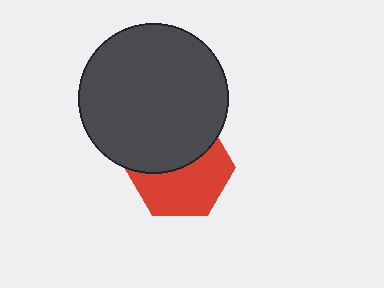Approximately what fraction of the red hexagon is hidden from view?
Roughly 45% of the red hexagon is hidden behind the dark gray circle.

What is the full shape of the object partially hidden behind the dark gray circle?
The partially hidden object is a red hexagon.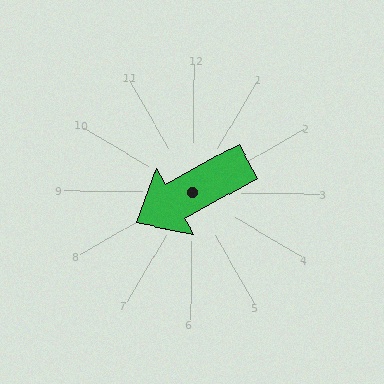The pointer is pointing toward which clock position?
Roughly 8 o'clock.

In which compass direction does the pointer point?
Southwest.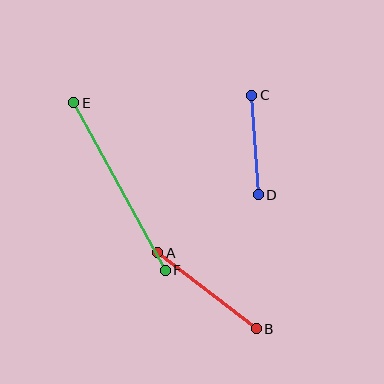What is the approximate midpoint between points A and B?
The midpoint is at approximately (207, 291) pixels.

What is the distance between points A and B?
The distance is approximately 124 pixels.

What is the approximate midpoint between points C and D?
The midpoint is at approximately (255, 145) pixels.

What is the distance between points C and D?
The distance is approximately 99 pixels.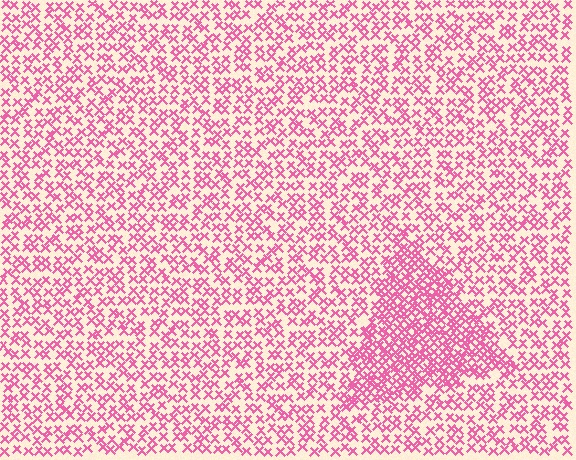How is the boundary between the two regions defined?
The boundary is defined by a change in element density (approximately 2.0x ratio). All elements are the same color, size, and shape.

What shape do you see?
I see a triangle.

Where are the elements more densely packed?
The elements are more densely packed inside the triangle boundary.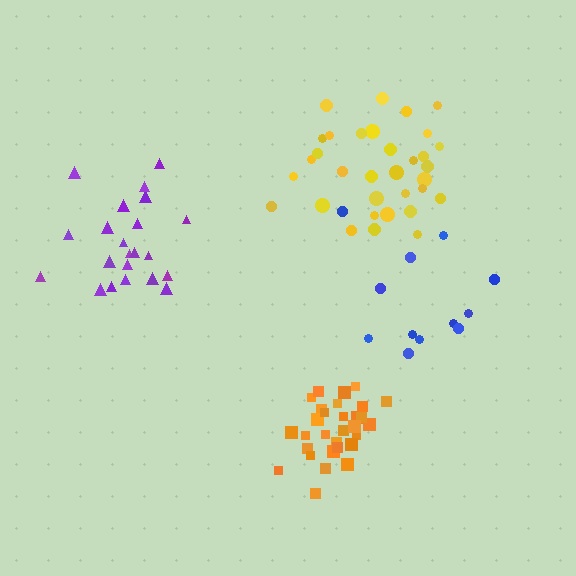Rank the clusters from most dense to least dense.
orange, purple, yellow, blue.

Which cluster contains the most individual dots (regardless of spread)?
Yellow (33).